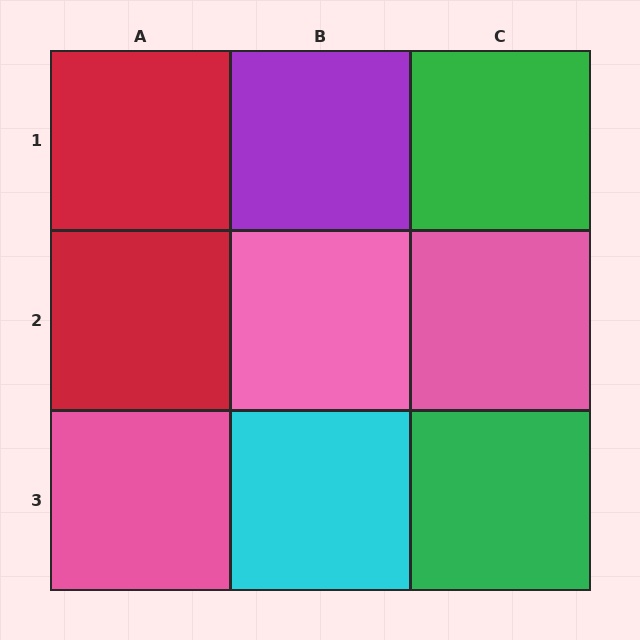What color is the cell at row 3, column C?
Green.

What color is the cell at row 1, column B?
Purple.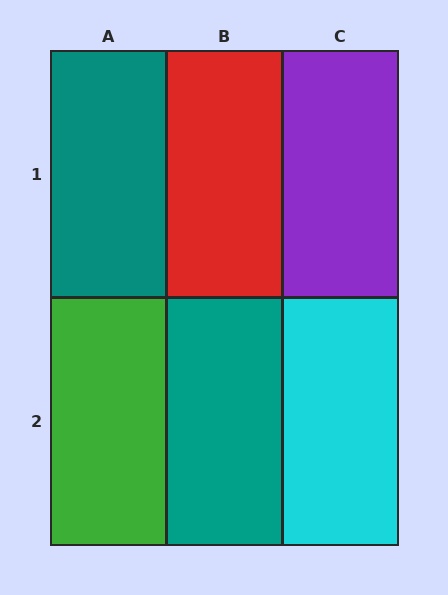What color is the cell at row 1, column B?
Red.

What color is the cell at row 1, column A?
Teal.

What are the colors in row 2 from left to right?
Green, teal, cyan.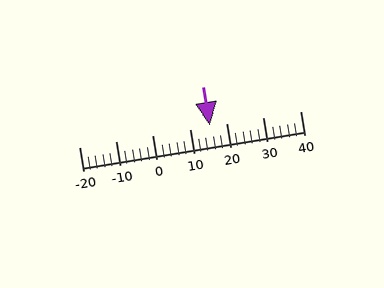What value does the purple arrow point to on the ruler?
The purple arrow points to approximately 15.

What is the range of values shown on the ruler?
The ruler shows values from -20 to 40.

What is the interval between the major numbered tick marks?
The major tick marks are spaced 10 units apart.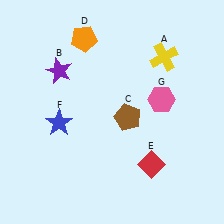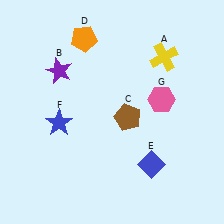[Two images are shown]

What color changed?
The diamond (E) changed from red in Image 1 to blue in Image 2.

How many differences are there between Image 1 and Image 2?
There is 1 difference between the two images.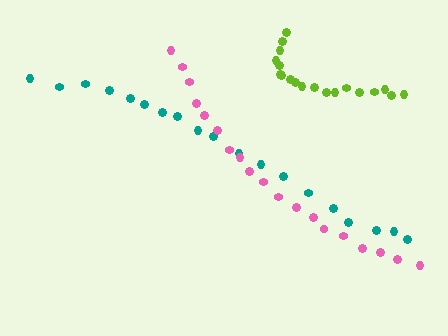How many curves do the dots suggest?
There are 3 distinct paths.